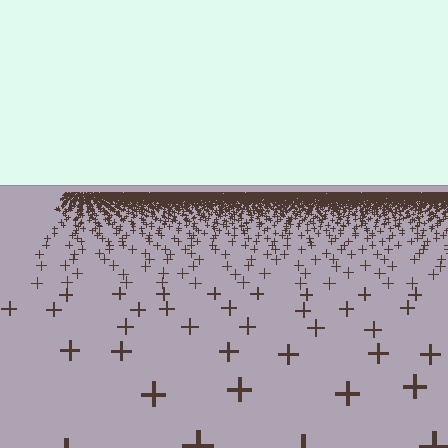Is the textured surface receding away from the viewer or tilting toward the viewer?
The surface is receding away from the viewer. Texture elements get smaller and denser toward the top.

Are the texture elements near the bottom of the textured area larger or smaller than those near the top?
Larger. Near the bottom, elements are closer to the viewer and appear at a bigger on-screen size.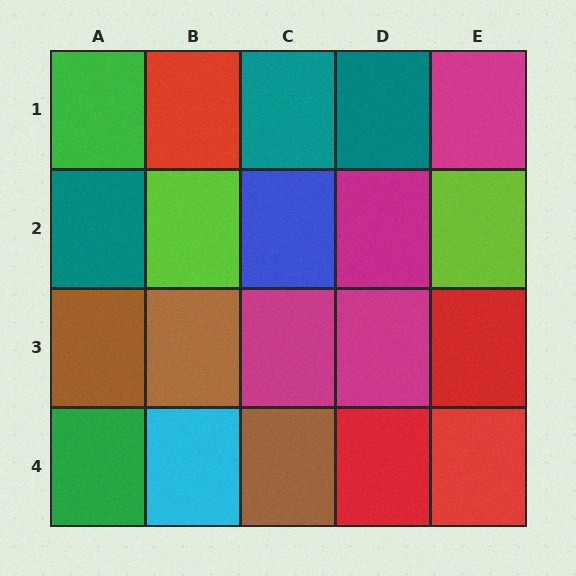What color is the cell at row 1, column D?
Teal.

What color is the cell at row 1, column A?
Green.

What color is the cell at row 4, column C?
Brown.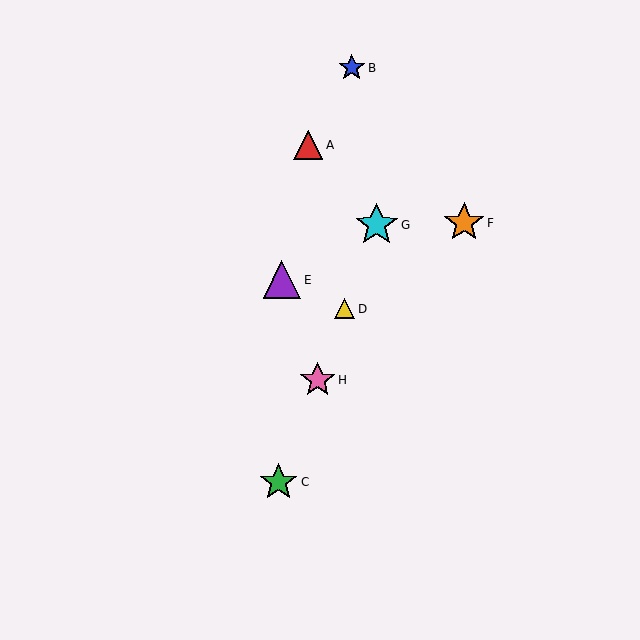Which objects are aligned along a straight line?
Objects C, D, G, H are aligned along a straight line.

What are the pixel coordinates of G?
Object G is at (377, 225).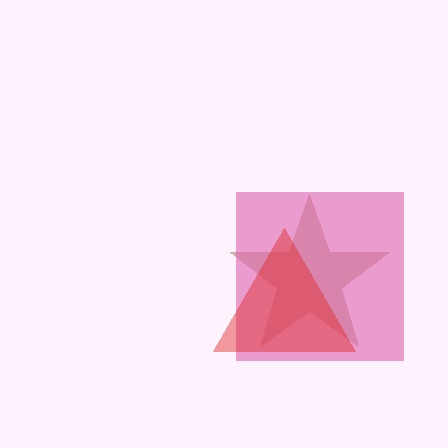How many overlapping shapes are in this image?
There are 3 overlapping shapes in the image.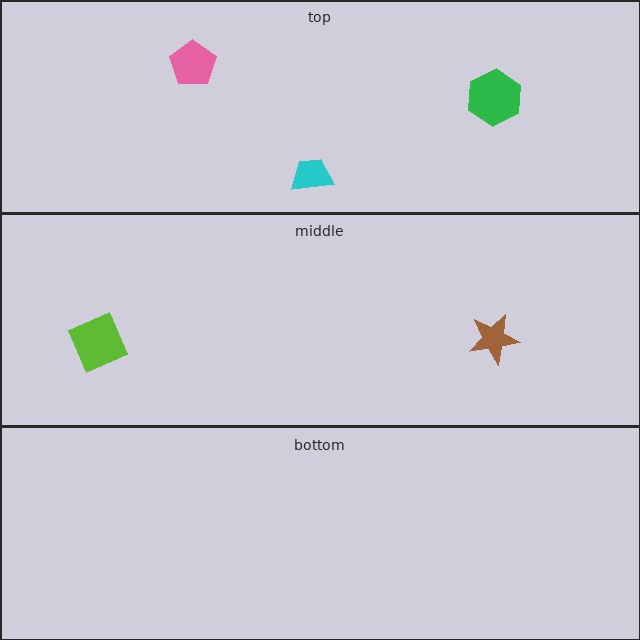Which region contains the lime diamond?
The middle region.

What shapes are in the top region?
The pink pentagon, the cyan trapezoid, the green hexagon.